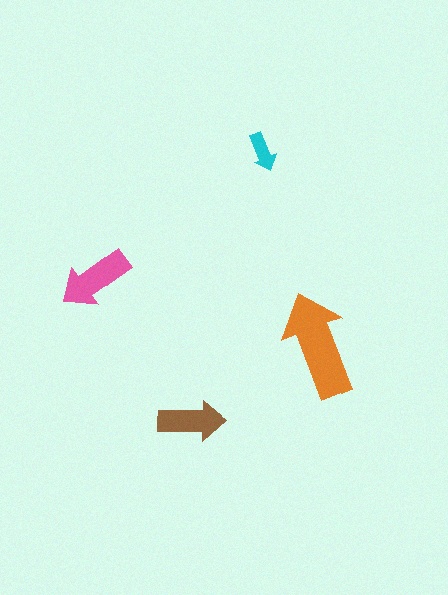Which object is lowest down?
The brown arrow is bottommost.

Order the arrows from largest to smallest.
the orange one, the pink one, the brown one, the cyan one.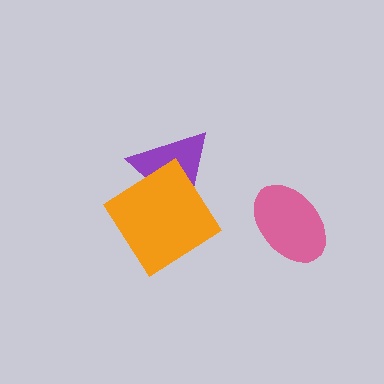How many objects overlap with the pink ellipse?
0 objects overlap with the pink ellipse.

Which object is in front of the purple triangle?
The orange diamond is in front of the purple triangle.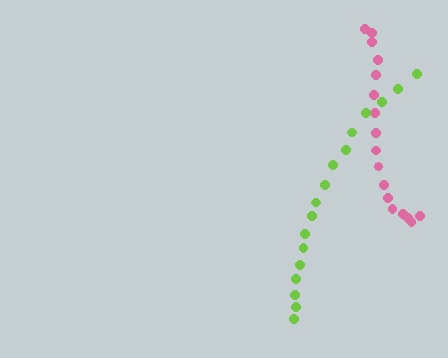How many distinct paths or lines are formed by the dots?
There are 2 distinct paths.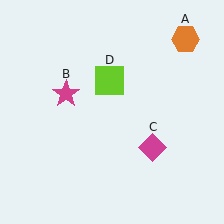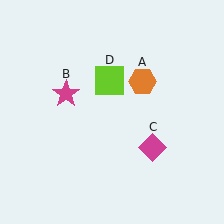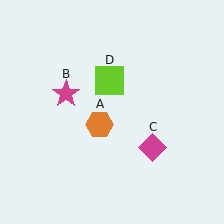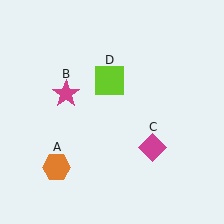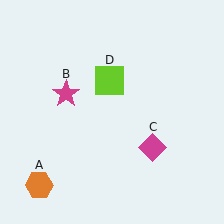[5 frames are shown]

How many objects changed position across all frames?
1 object changed position: orange hexagon (object A).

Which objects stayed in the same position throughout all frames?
Magenta star (object B) and magenta diamond (object C) and lime square (object D) remained stationary.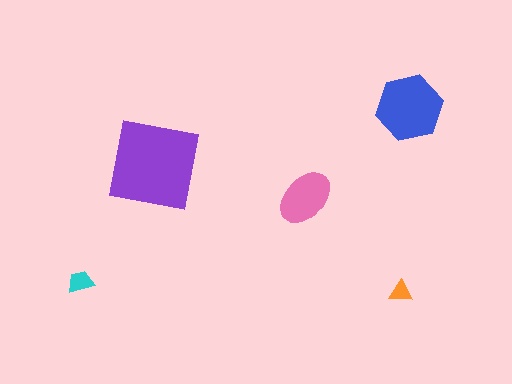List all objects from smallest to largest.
The orange triangle, the cyan trapezoid, the pink ellipse, the blue hexagon, the purple square.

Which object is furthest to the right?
The blue hexagon is rightmost.